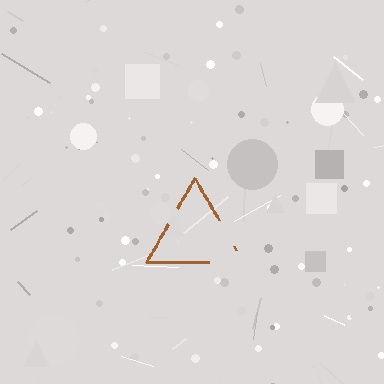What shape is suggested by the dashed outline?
The dashed outline suggests a triangle.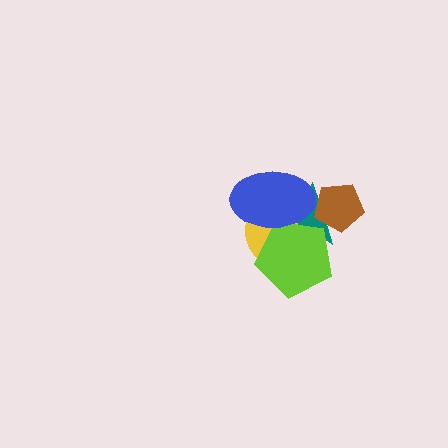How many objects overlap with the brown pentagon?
1 object overlaps with the brown pentagon.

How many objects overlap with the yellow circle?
3 objects overlap with the yellow circle.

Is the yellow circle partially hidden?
Yes, it is partially covered by another shape.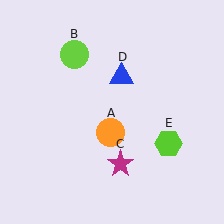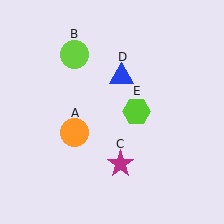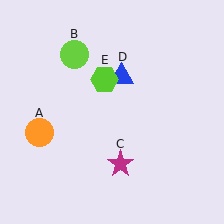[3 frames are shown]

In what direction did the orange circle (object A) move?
The orange circle (object A) moved left.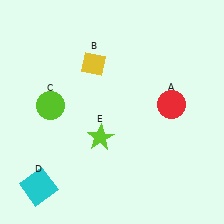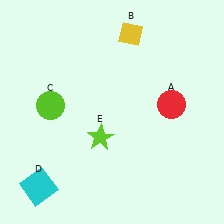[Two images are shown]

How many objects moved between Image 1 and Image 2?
1 object moved between the two images.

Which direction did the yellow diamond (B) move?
The yellow diamond (B) moved right.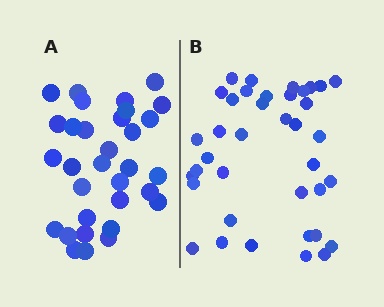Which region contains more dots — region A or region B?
Region B (the right region) has more dots.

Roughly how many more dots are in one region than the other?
Region B has about 6 more dots than region A.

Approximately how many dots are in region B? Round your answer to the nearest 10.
About 40 dots. (The exact count is 38, which rounds to 40.)